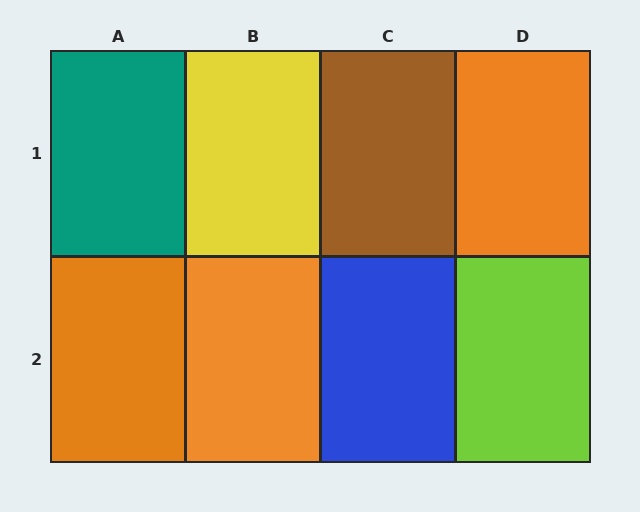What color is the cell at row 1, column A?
Teal.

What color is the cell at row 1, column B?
Yellow.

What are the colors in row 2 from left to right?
Orange, orange, blue, lime.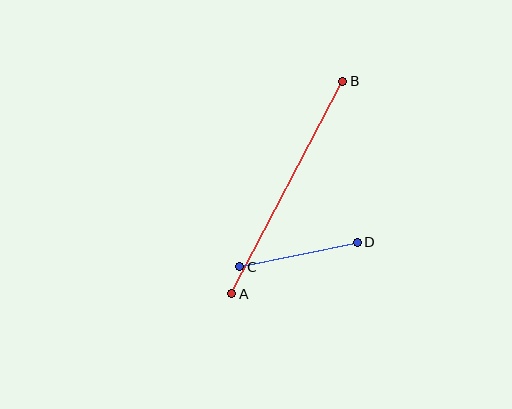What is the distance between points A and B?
The distance is approximately 240 pixels.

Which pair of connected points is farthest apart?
Points A and B are farthest apart.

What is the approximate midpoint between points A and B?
The midpoint is at approximately (287, 187) pixels.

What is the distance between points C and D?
The distance is approximately 120 pixels.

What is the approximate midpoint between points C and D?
The midpoint is at approximately (299, 255) pixels.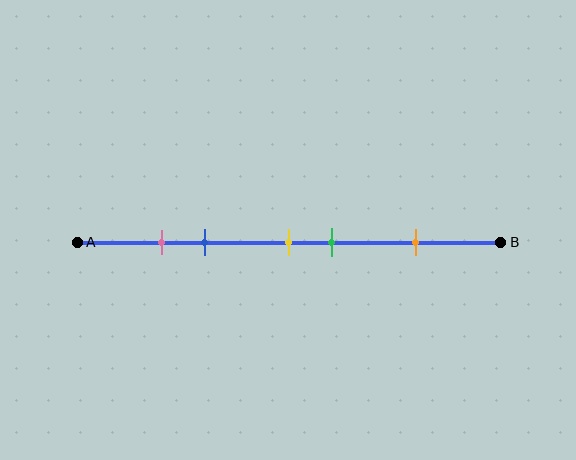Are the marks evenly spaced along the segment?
No, the marks are not evenly spaced.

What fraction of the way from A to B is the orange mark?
The orange mark is approximately 80% (0.8) of the way from A to B.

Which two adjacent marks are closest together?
The pink and blue marks are the closest adjacent pair.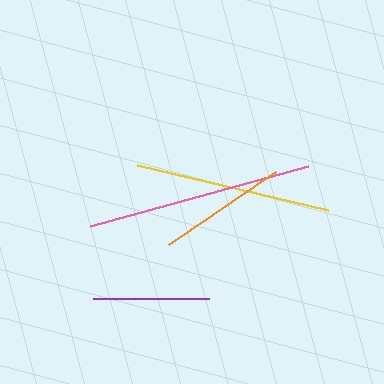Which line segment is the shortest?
The purple line is the shortest at approximately 116 pixels.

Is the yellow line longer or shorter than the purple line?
The yellow line is longer than the purple line.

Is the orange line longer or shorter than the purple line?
The orange line is longer than the purple line.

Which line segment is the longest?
The pink line is the longest at approximately 226 pixels.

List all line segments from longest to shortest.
From longest to shortest: pink, yellow, orange, purple.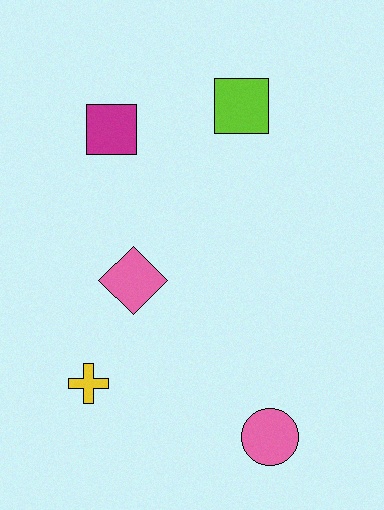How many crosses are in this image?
There is 1 cross.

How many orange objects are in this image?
There are no orange objects.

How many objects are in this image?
There are 5 objects.